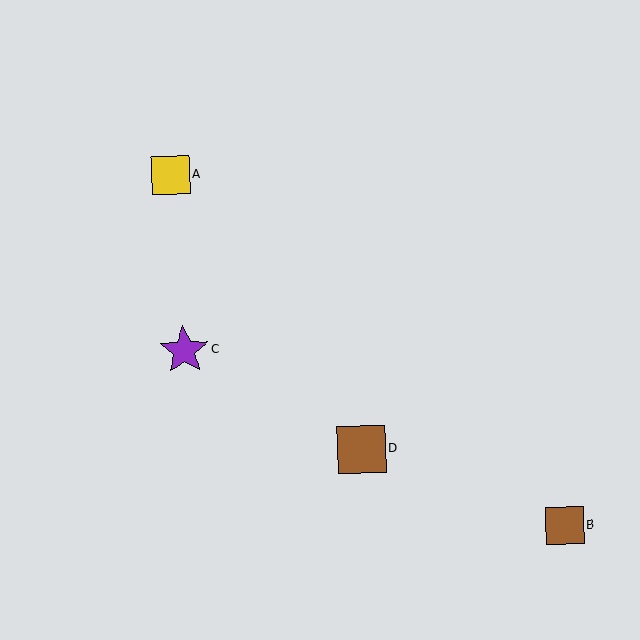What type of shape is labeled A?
Shape A is a yellow square.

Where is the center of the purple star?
The center of the purple star is at (184, 350).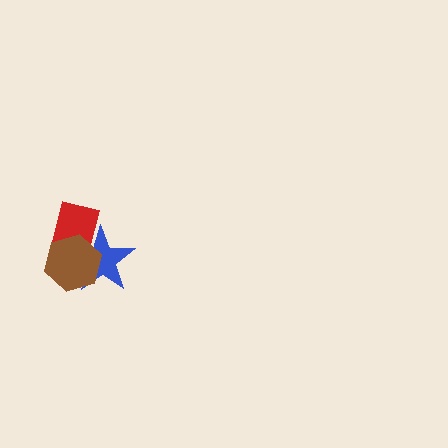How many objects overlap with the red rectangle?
2 objects overlap with the red rectangle.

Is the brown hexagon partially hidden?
No, no other shape covers it.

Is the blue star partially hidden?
Yes, it is partially covered by another shape.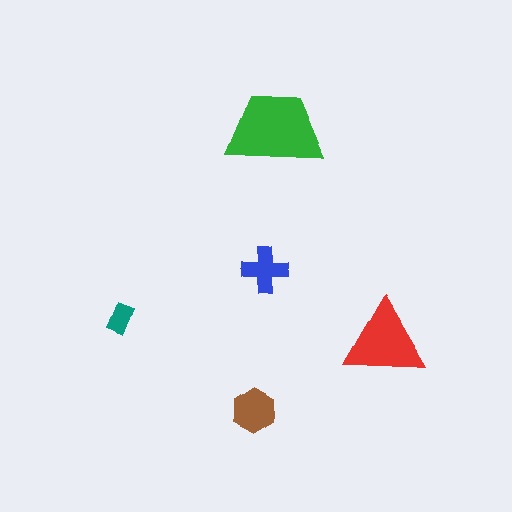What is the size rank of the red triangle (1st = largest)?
2nd.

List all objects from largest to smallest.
The green trapezoid, the red triangle, the brown hexagon, the blue cross, the teal rectangle.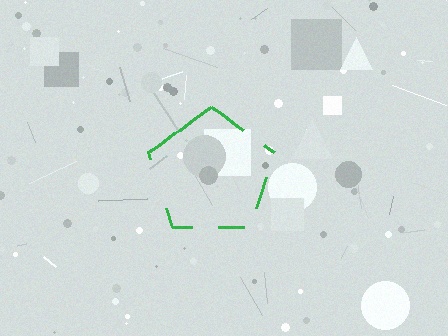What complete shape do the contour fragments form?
The contour fragments form a pentagon.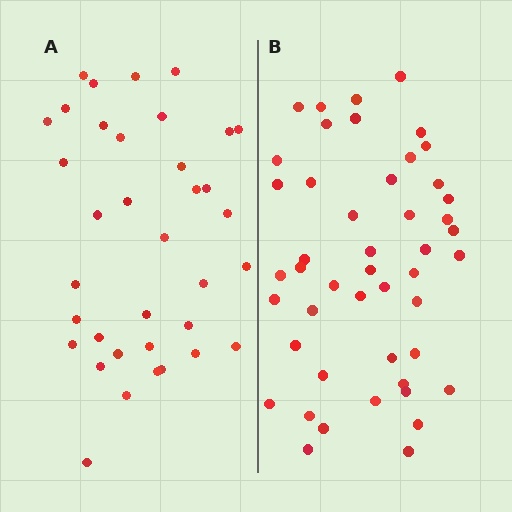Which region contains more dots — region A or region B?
Region B (the right region) has more dots.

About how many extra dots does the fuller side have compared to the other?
Region B has roughly 12 or so more dots than region A.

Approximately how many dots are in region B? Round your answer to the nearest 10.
About 50 dots. (The exact count is 47, which rounds to 50.)